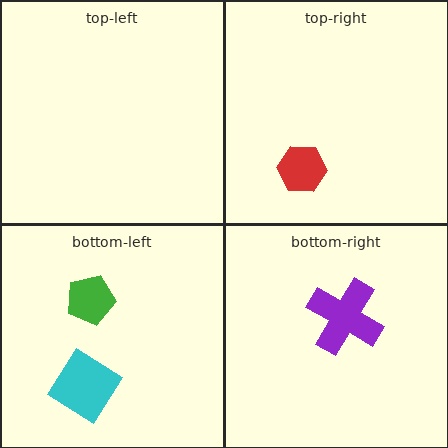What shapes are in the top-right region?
The red hexagon.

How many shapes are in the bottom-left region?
2.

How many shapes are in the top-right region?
1.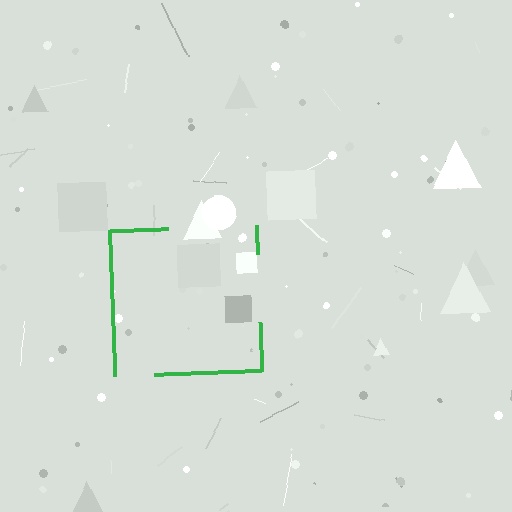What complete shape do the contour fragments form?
The contour fragments form a square.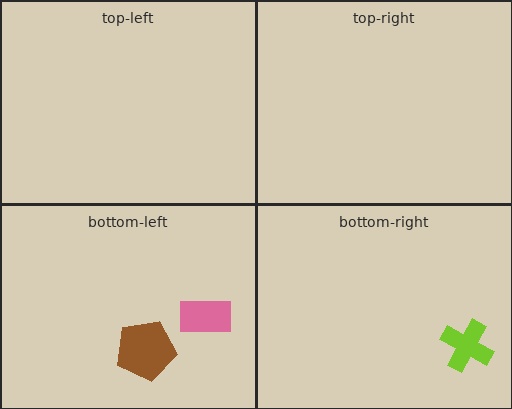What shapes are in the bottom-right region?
The lime cross.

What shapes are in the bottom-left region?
The pink rectangle, the brown pentagon.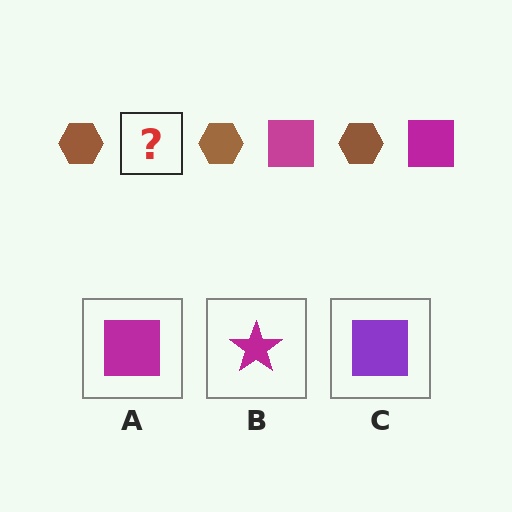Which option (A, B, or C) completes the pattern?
A.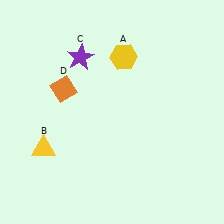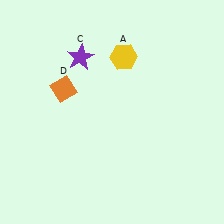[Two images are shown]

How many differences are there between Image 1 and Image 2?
There is 1 difference between the two images.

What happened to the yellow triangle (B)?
The yellow triangle (B) was removed in Image 2. It was in the bottom-left area of Image 1.